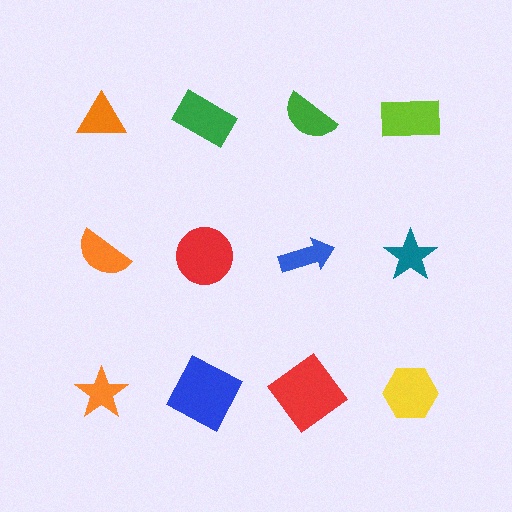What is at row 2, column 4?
A teal star.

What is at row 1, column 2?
A green rectangle.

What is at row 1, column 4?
A lime rectangle.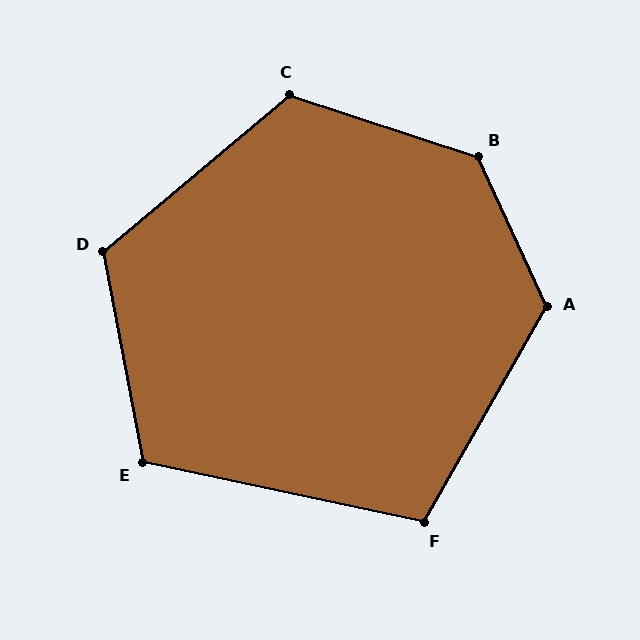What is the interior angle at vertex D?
Approximately 120 degrees (obtuse).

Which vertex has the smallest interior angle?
F, at approximately 108 degrees.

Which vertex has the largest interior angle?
B, at approximately 133 degrees.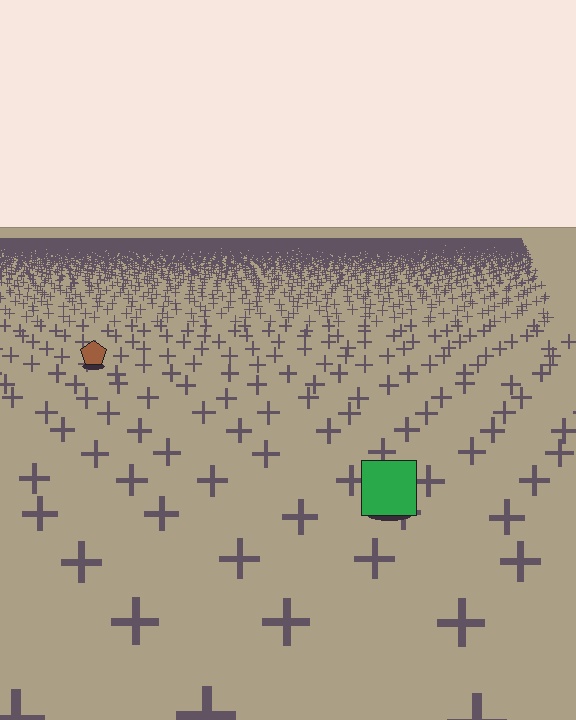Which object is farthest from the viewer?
The brown pentagon is farthest from the viewer. It appears smaller and the ground texture around it is denser.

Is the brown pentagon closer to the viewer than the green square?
No. The green square is closer — you can tell from the texture gradient: the ground texture is coarser near it.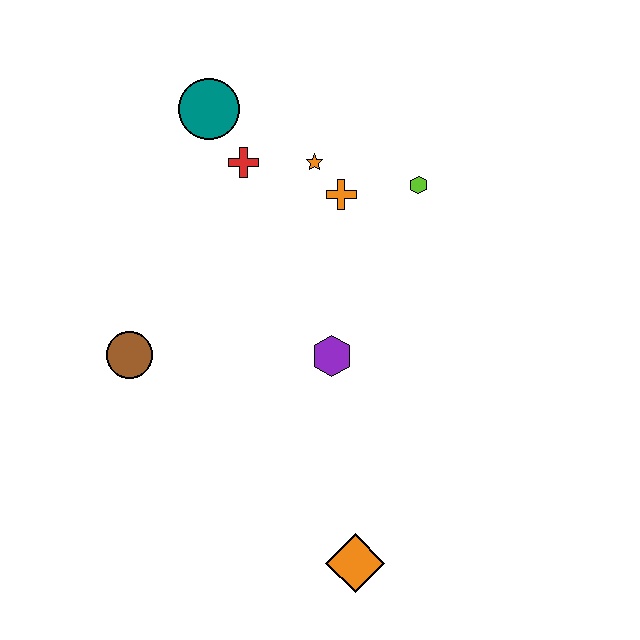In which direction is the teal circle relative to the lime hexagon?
The teal circle is to the left of the lime hexagon.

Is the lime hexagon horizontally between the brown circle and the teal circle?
No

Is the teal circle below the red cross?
No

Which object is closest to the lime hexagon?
The orange cross is closest to the lime hexagon.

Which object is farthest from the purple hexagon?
The teal circle is farthest from the purple hexagon.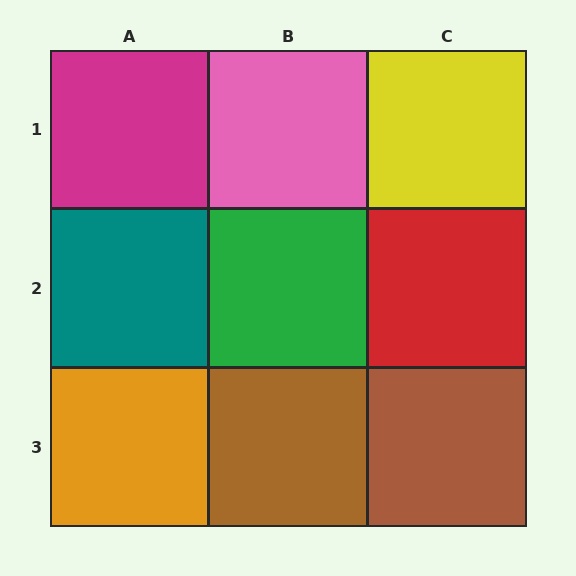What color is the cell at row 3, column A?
Orange.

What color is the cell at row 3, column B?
Brown.